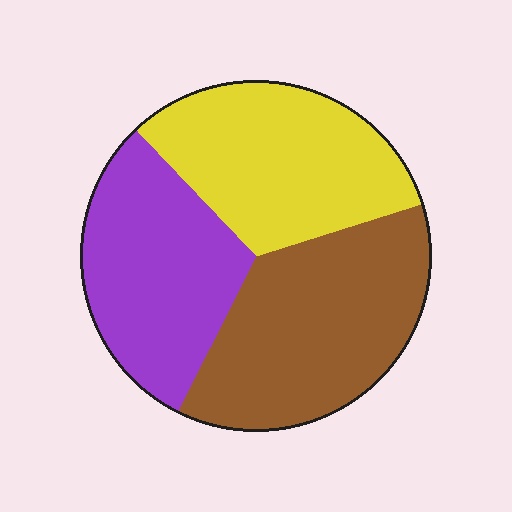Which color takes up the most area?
Brown, at roughly 35%.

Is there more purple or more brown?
Brown.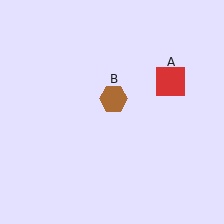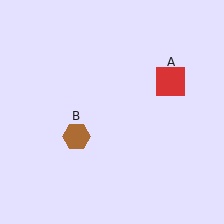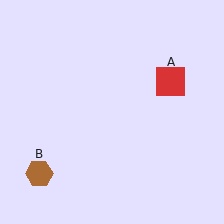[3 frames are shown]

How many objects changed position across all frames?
1 object changed position: brown hexagon (object B).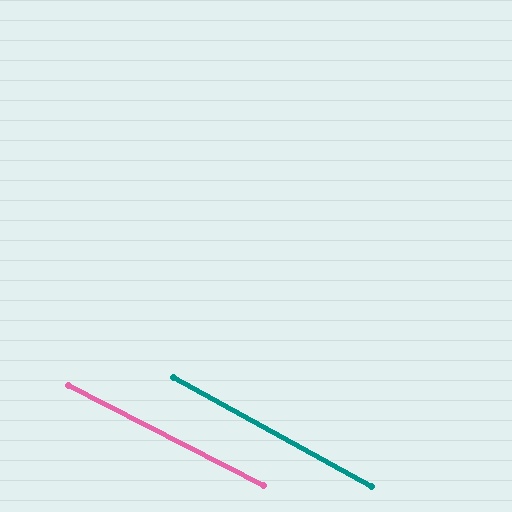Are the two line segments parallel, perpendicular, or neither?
Parallel — their directions differ by only 1.7°.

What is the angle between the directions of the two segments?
Approximately 2 degrees.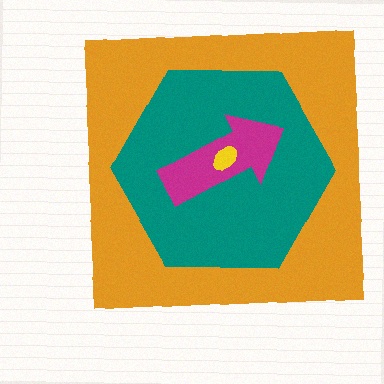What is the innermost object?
The yellow ellipse.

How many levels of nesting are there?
4.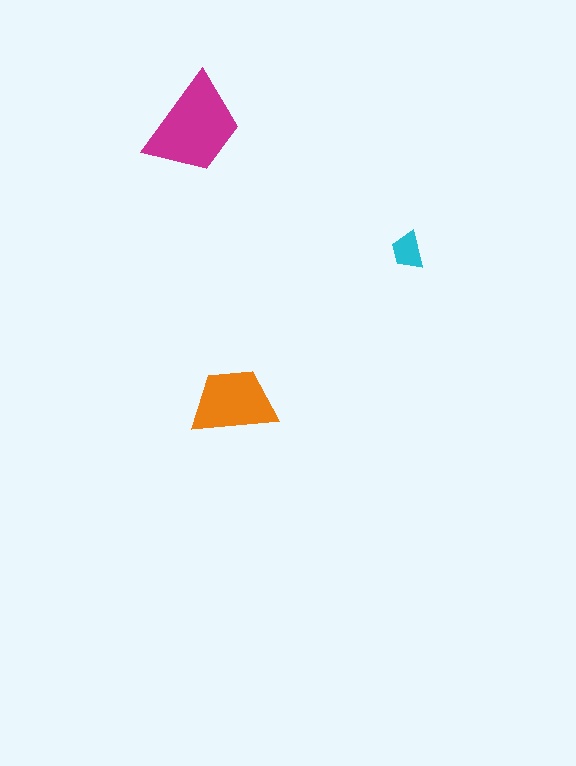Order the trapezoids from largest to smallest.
the magenta one, the orange one, the cyan one.